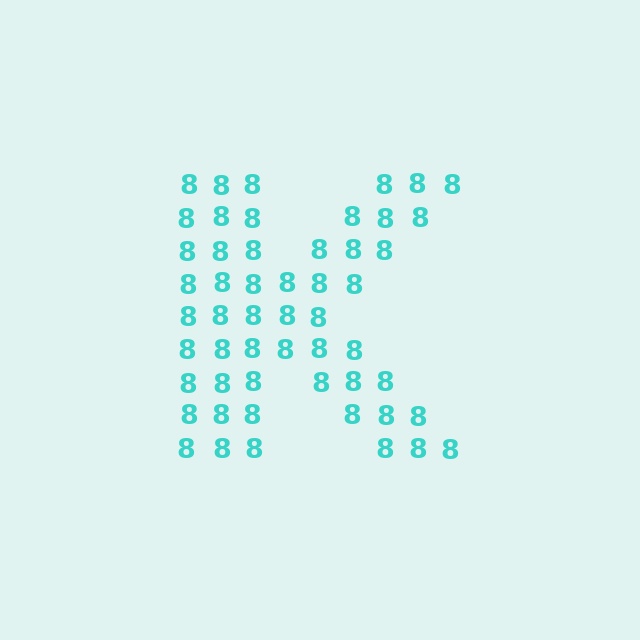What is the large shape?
The large shape is the letter K.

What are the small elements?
The small elements are digit 8's.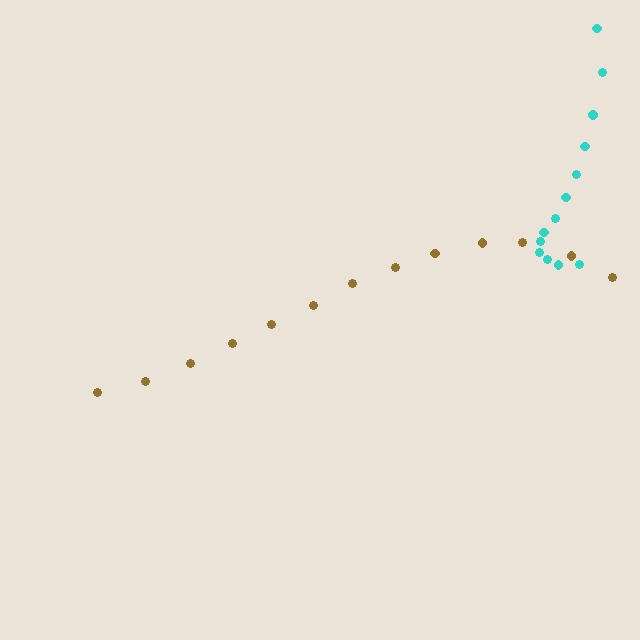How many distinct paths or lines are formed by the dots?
There are 2 distinct paths.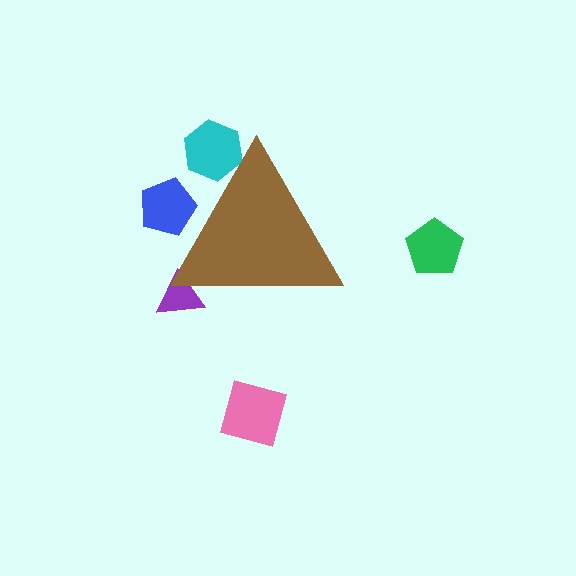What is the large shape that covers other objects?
A brown triangle.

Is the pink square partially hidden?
No, the pink square is fully visible.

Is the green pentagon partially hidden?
No, the green pentagon is fully visible.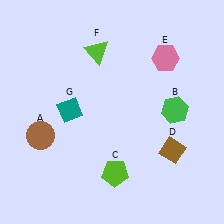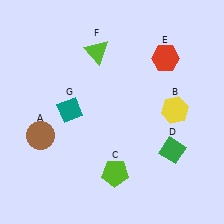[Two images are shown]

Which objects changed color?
B changed from green to yellow. D changed from brown to green. E changed from pink to red.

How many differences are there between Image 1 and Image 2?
There are 3 differences between the two images.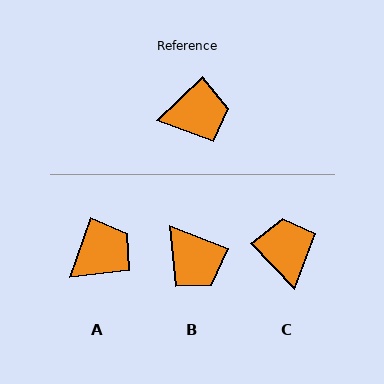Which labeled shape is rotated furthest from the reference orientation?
C, about 91 degrees away.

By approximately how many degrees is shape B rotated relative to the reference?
Approximately 64 degrees clockwise.